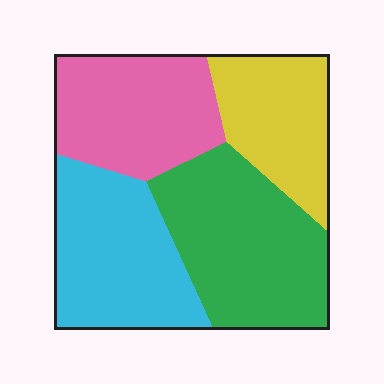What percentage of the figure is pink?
Pink covers 24% of the figure.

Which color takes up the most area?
Green, at roughly 30%.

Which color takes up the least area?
Yellow, at roughly 20%.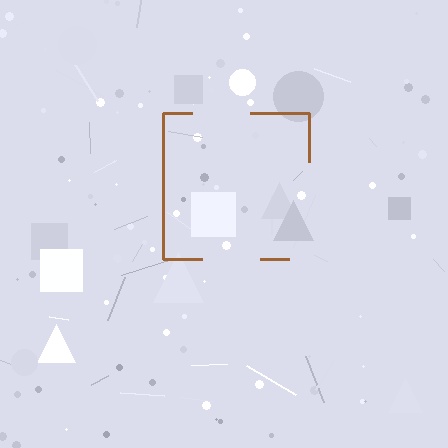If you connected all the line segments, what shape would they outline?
They would outline a square.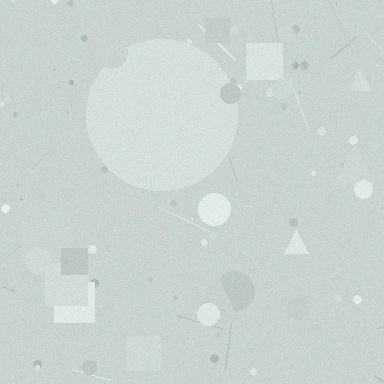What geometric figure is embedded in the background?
A circle is embedded in the background.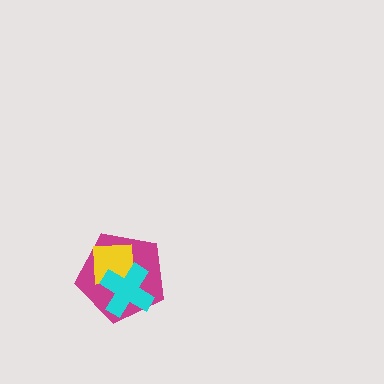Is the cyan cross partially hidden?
No, no other shape covers it.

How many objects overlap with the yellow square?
2 objects overlap with the yellow square.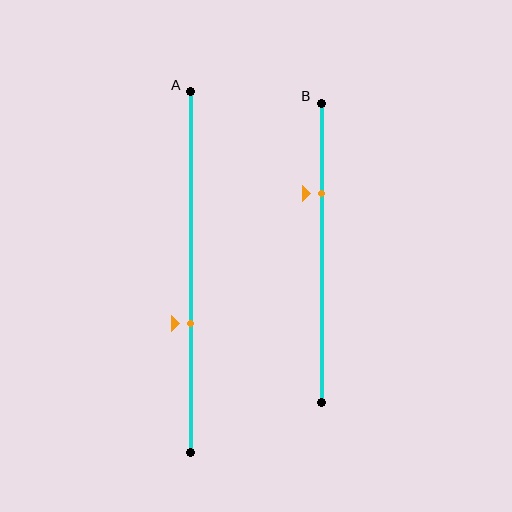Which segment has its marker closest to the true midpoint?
Segment A has its marker closest to the true midpoint.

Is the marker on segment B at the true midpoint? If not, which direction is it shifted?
No, the marker on segment B is shifted upward by about 20% of the segment length.